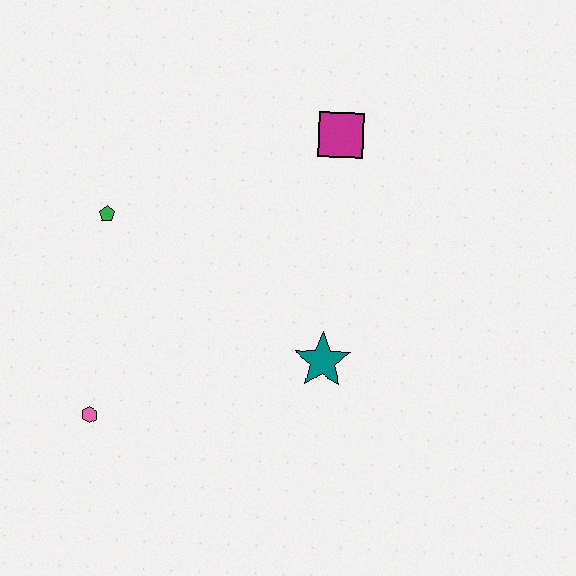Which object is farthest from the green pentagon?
The teal star is farthest from the green pentagon.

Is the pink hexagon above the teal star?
No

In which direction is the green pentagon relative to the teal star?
The green pentagon is to the left of the teal star.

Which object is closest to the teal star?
The magenta square is closest to the teal star.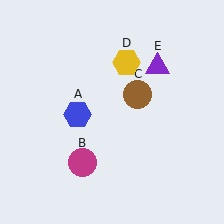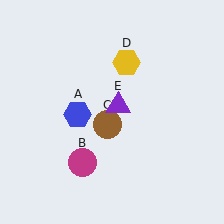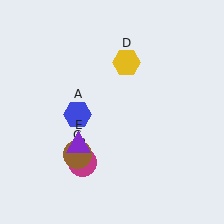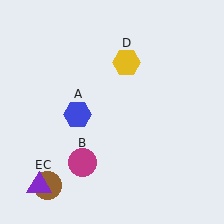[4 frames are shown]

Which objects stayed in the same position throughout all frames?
Blue hexagon (object A) and magenta circle (object B) and yellow hexagon (object D) remained stationary.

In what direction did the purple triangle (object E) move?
The purple triangle (object E) moved down and to the left.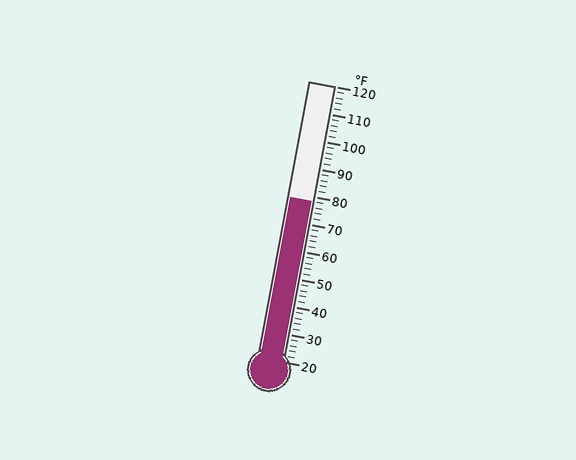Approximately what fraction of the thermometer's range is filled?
The thermometer is filled to approximately 60% of its range.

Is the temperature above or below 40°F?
The temperature is above 40°F.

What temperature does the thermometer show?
The thermometer shows approximately 78°F.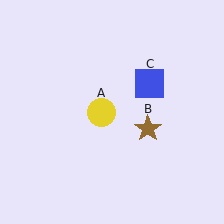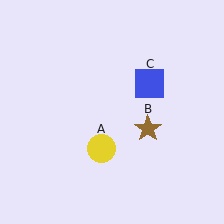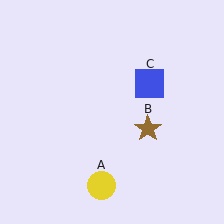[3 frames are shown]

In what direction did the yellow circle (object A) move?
The yellow circle (object A) moved down.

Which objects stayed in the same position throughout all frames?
Brown star (object B) and blue square (object C) remained stationary.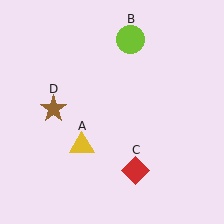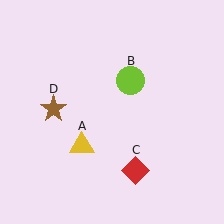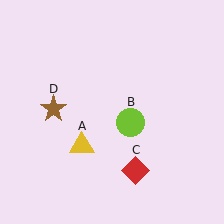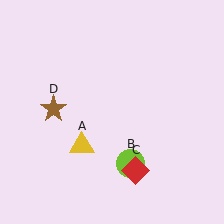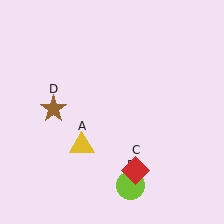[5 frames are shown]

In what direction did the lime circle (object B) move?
The lime circle (object B) moved down.